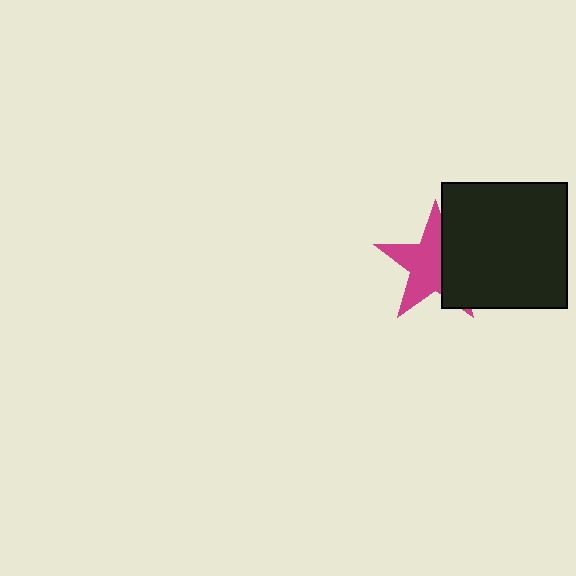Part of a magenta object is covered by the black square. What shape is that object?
It is a star.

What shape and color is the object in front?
The object in front is a black square.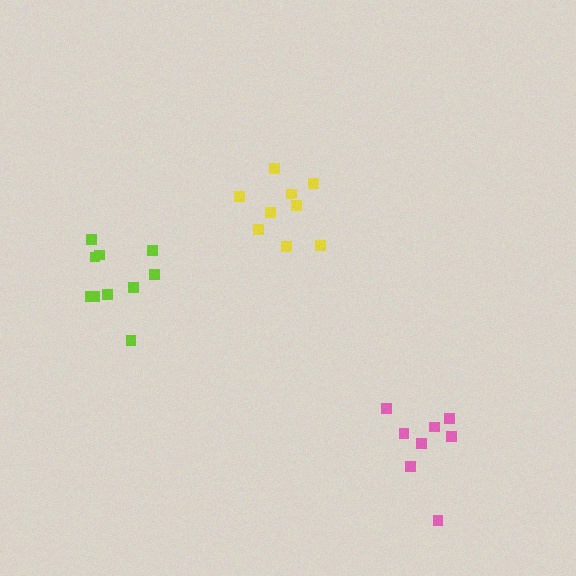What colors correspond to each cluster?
The clusters are colored: lime, pink, yellow.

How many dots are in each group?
Group 1: 10 dots, Group 2: 8 dots, Group 3: 9 dots (27 total).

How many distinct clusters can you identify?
There are 3 distinct clusters.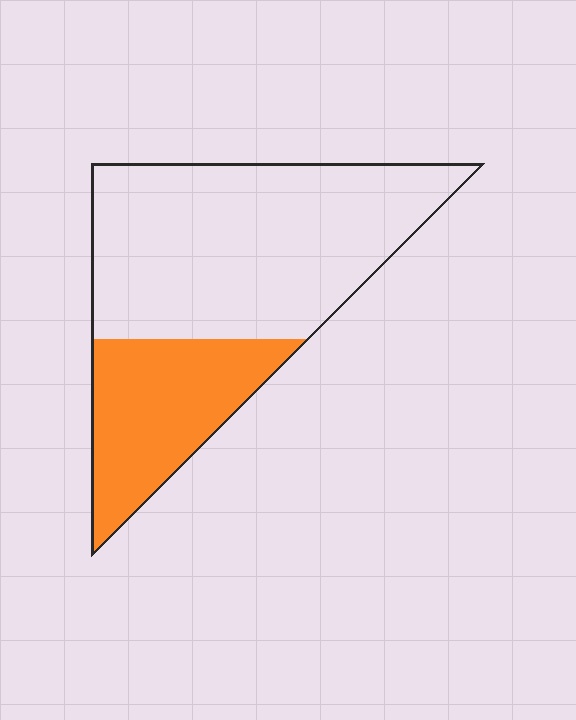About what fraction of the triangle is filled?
About one third (1/3).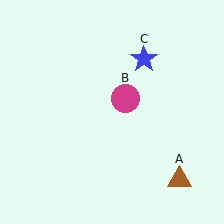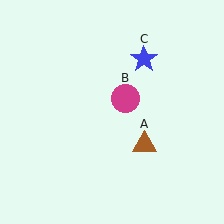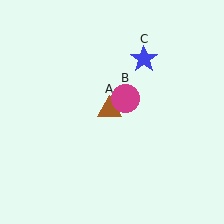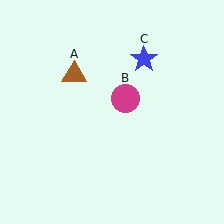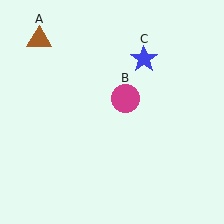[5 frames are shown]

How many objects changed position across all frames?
1 object changed position: brown triangle (object A).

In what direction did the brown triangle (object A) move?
The brown triangle (object A) moved up and to the left.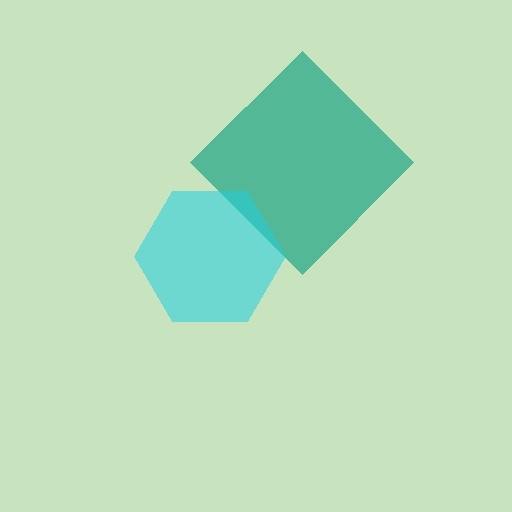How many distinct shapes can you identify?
There are 2 distinct shapes: a teal diamond, a cyan hexagon.